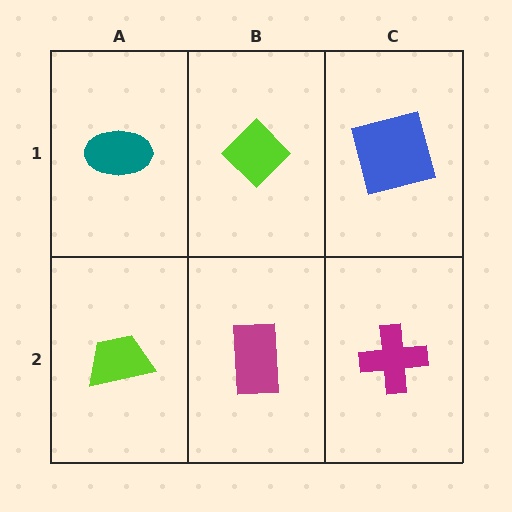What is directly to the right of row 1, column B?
A blue square.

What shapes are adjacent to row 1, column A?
A lime trapezoid (row 2, column A), a lime diamond (row 1, column B).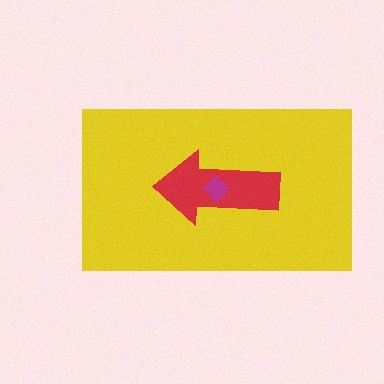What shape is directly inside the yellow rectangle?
The red arrow.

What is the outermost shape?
The yellow rectangle.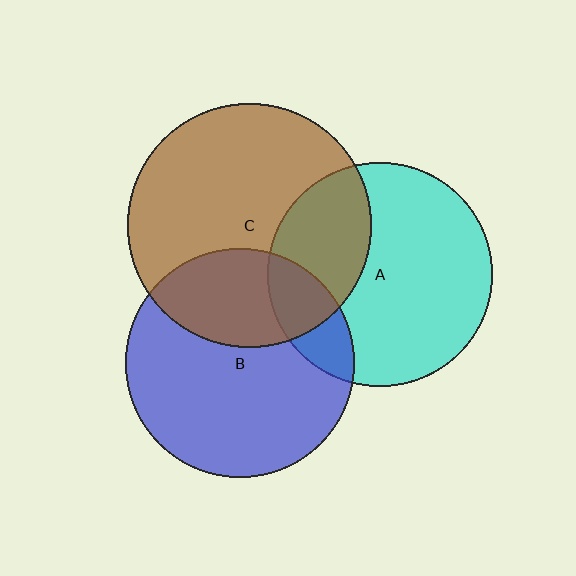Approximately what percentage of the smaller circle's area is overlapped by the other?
Approximately 30%.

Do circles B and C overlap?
Yes.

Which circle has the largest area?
Circle C (brown).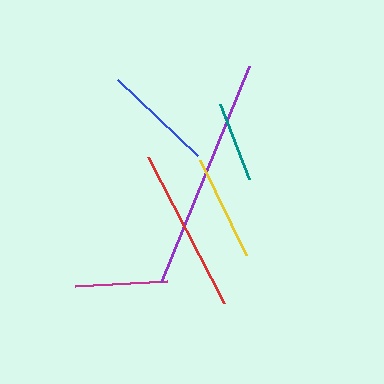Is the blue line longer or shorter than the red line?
The red line is longer than the blue line.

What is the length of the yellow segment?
The yellow segment is approximately 106 pixels long.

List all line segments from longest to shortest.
From longest to shortest: purple, red, blue, yellow, magenta, teal.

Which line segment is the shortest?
The teal line is the shortest at approximately 80 pixels.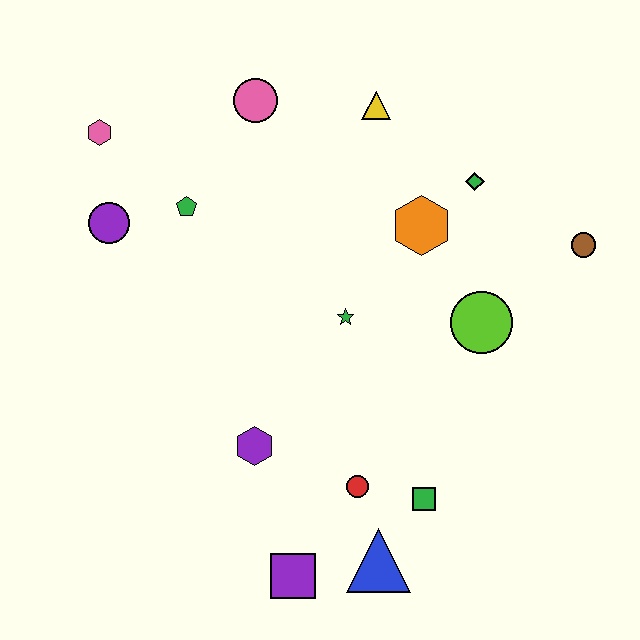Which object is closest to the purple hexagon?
The red circle is closest to the purple hexagon.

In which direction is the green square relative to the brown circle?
The green square is below the brown circle.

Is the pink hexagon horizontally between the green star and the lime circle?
No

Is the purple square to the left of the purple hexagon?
No